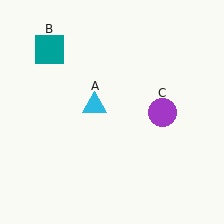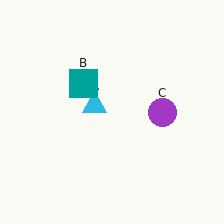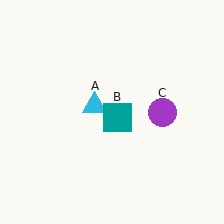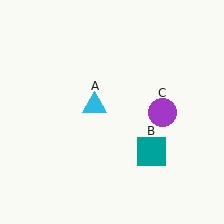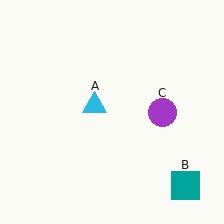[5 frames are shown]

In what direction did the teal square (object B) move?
The teal square (object B) moved down and to the right.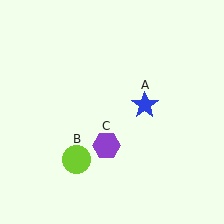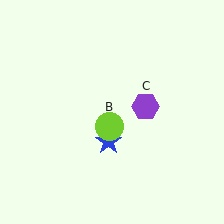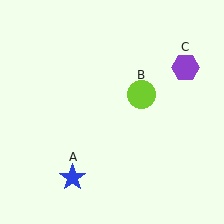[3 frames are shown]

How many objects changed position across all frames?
3 objects changed position: blue star (object A), lime circle (object B), purple hexagon (object C).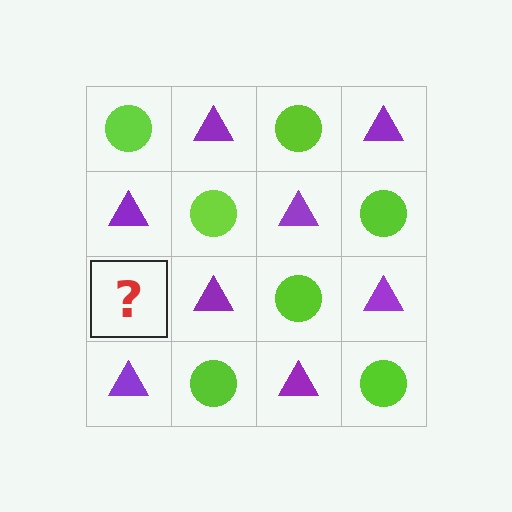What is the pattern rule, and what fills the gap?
The rule is that it alternates lime circle and purple triangle in a checkerboard pattern. The gap should be filled with a lime circle.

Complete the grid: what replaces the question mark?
The question mark should be replaced with a lime circle.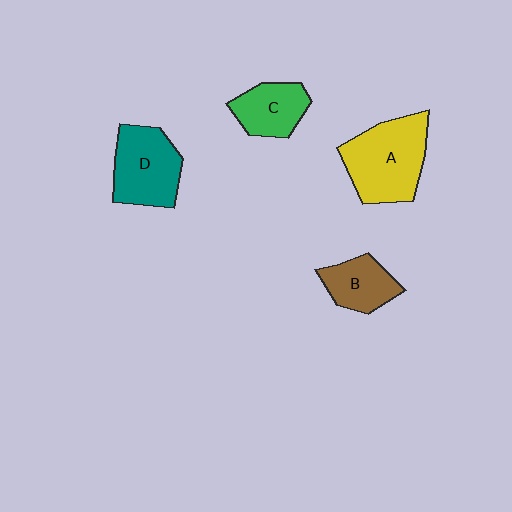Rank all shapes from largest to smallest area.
From largest to smallest: A (yellow), D (teal), C (green), B (brown).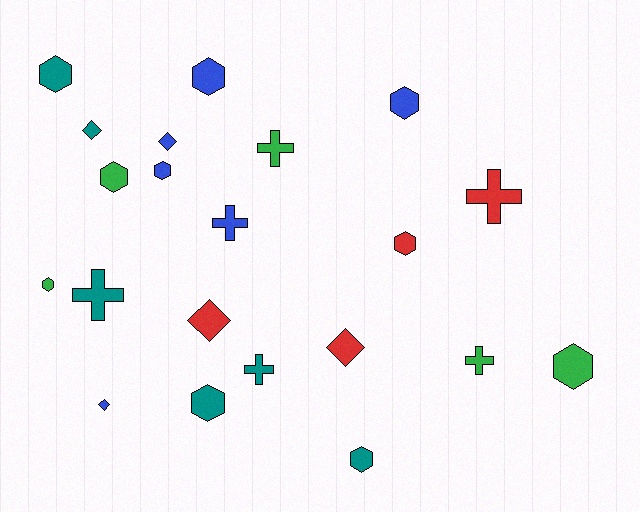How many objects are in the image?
There are 21 objects.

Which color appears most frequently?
Blue, with 6 objects.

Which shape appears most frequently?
Hexagon, with 10 objects.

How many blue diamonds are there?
There are 2 blue diamonds.